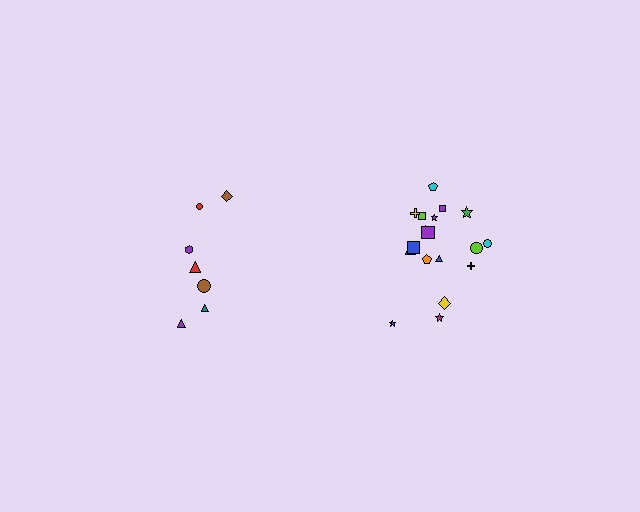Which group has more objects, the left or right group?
The right group.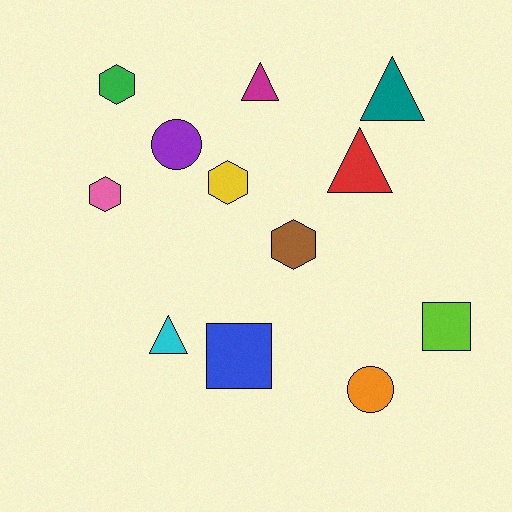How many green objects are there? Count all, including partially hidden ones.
There is 1 green object.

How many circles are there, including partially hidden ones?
There are 2 circles.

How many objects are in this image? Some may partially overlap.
There are 12 objects.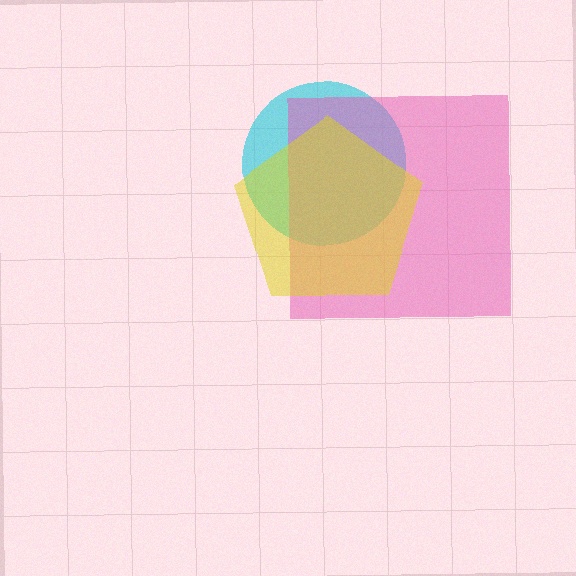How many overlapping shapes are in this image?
There are 3 overlapping shapes in the image.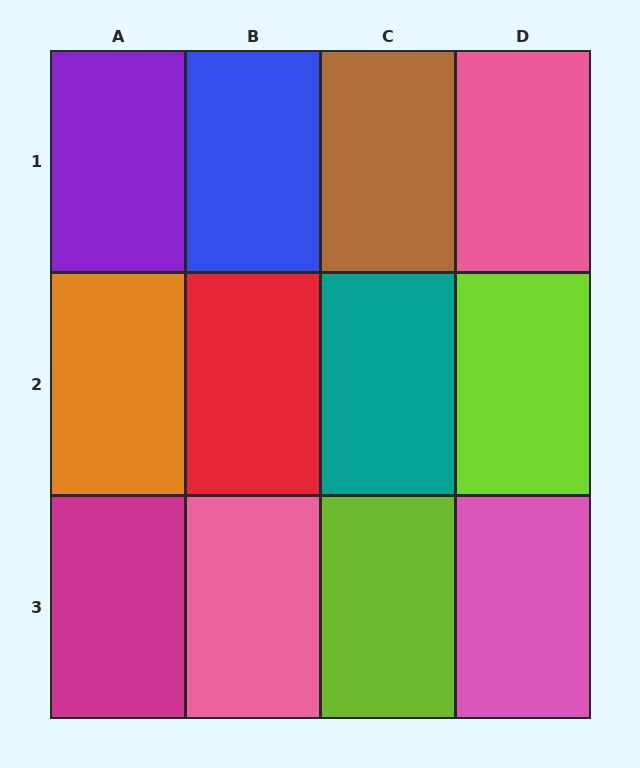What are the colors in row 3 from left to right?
Magenta, pink, lime, pink.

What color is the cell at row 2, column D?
Lime.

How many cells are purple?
1 cell is purple.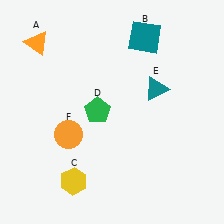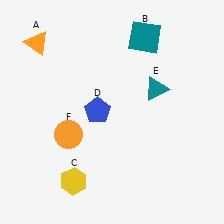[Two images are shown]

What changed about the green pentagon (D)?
In Image 1, D is green. In Image 2, it changed to blue.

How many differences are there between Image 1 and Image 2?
There is 1 difference between the two images.